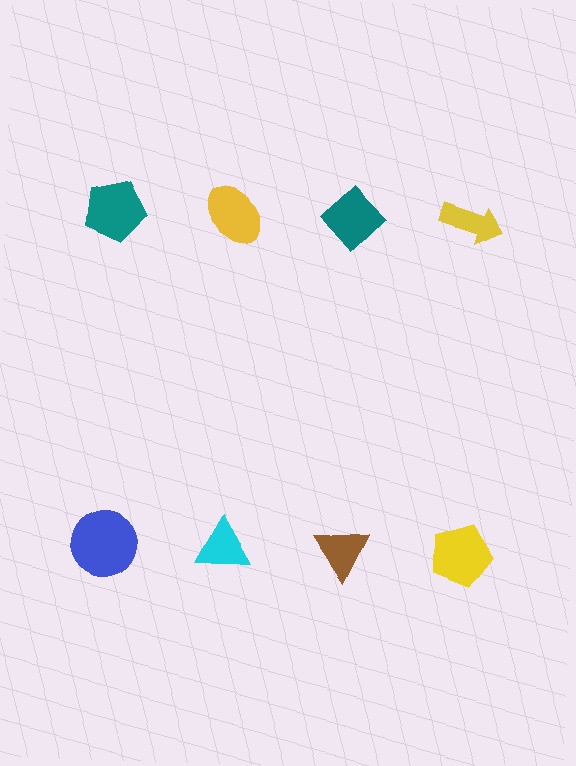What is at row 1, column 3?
A teal diamond.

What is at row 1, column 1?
A teal pentagon.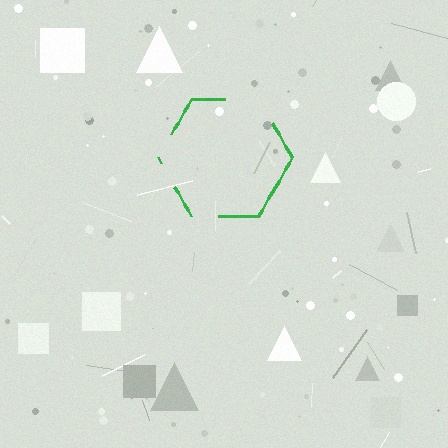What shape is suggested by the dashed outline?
The dashed outline suggests a hexagon.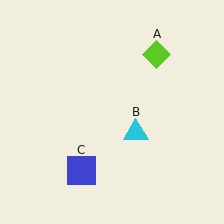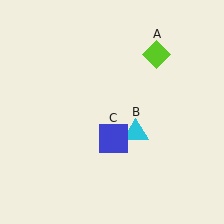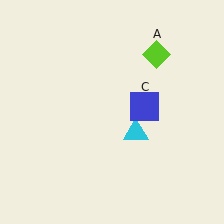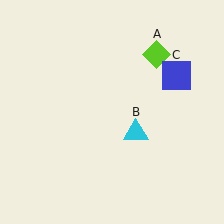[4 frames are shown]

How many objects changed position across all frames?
1 object changed position: blue square (object C).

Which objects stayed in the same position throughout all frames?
Lime diamond (object A) and cyan triangle (object B) remained stationary.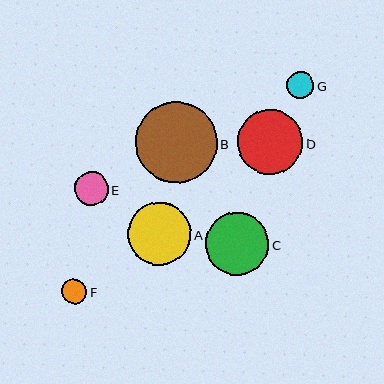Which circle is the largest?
Circle B is the largest with a size of approximately 81 pixels.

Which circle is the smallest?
Circle F is the smallest with a size of approximately 26 pixels.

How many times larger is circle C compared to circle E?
Circle C is approximately 1.9 times the size of circle E.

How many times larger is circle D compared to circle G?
Circle D is approximately 2.4 times the size of circle G.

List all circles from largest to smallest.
From largest to smallest: B, D, C, A, E, G, F.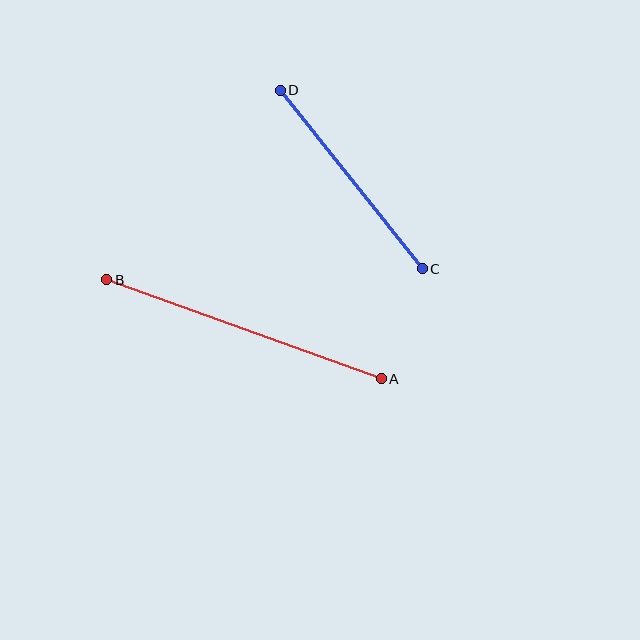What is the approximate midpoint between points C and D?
The midpoint is at approximately (351, 179) pixels.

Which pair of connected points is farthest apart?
Points A and B are farthest apart.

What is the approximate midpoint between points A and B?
The midpoint is at approximately (244, 329) pixels.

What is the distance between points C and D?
The distance is approximately 228 pixels.